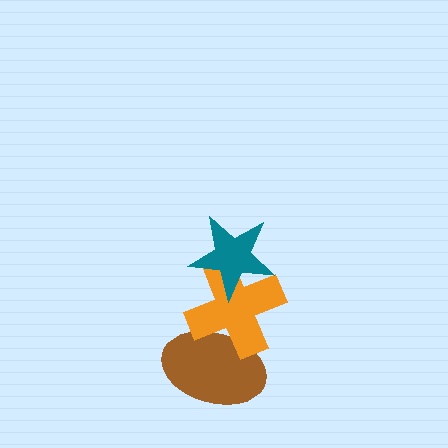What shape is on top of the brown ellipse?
The orange cross is on top of the brown ellipse.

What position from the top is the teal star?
The teal star is 1st from the top.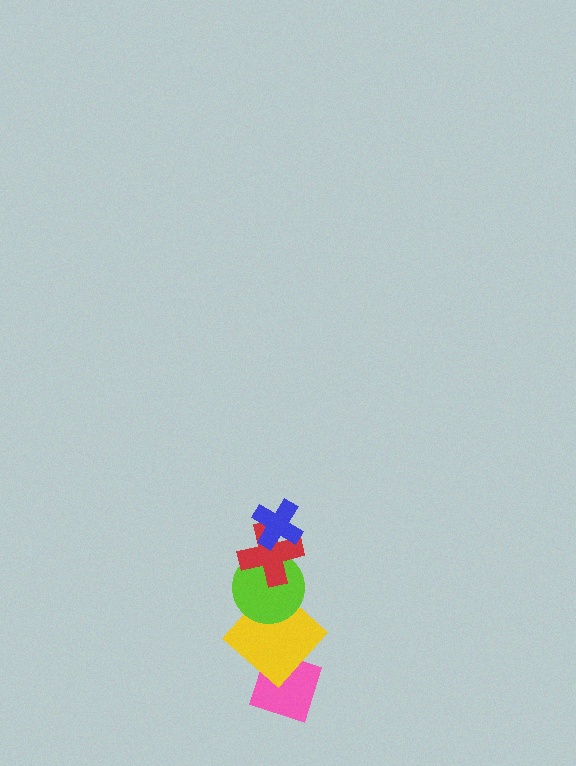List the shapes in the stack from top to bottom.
From top to bottom: the blue cross, the red cross, the lime circle, the yellow diamond, the pink diamond.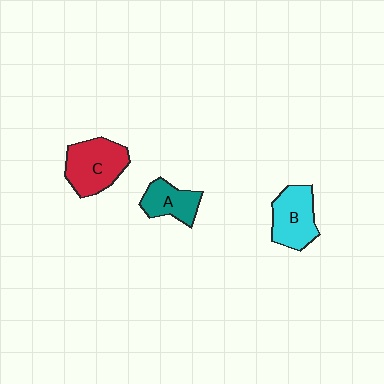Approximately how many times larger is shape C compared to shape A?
Approximately 1.5 times.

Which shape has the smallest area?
Shape A (teal).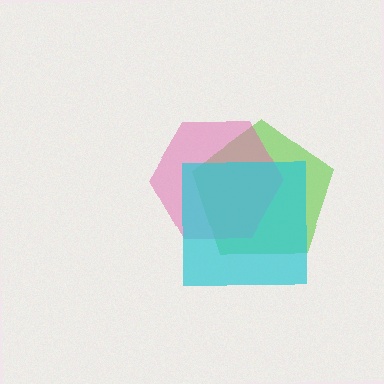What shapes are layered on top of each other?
The layered shapes are: a lime pentagon, a pink hexagon, a cyan square.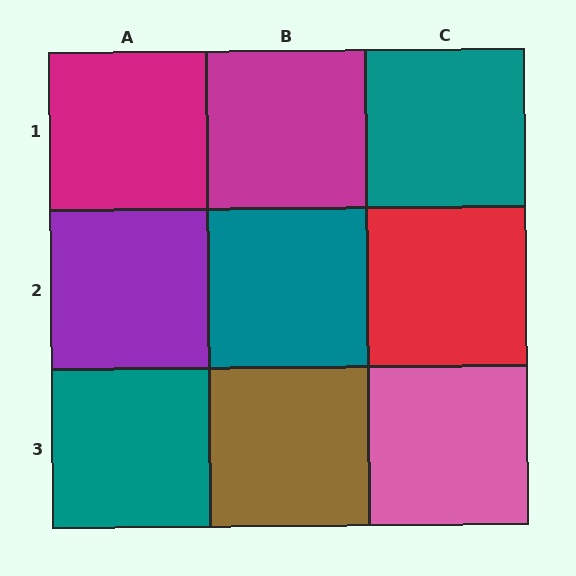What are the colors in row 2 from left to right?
Purple, teal, red.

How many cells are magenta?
2 cells are magenta.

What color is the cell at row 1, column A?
Magenta.